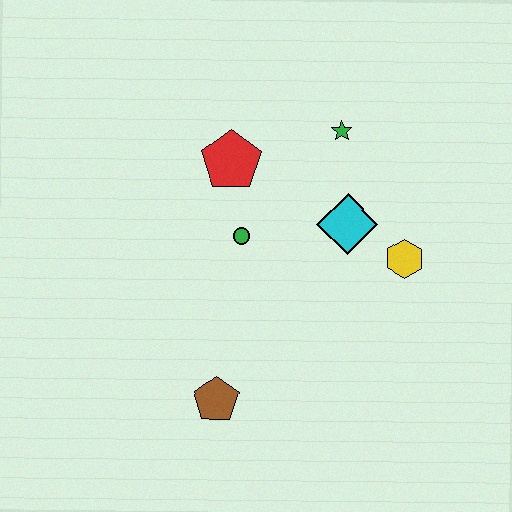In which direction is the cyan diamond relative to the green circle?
The cyan diamond is to the right of the green circle.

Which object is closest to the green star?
The cyan diamond is closest to the green star.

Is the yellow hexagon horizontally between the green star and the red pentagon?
No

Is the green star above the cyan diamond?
Yes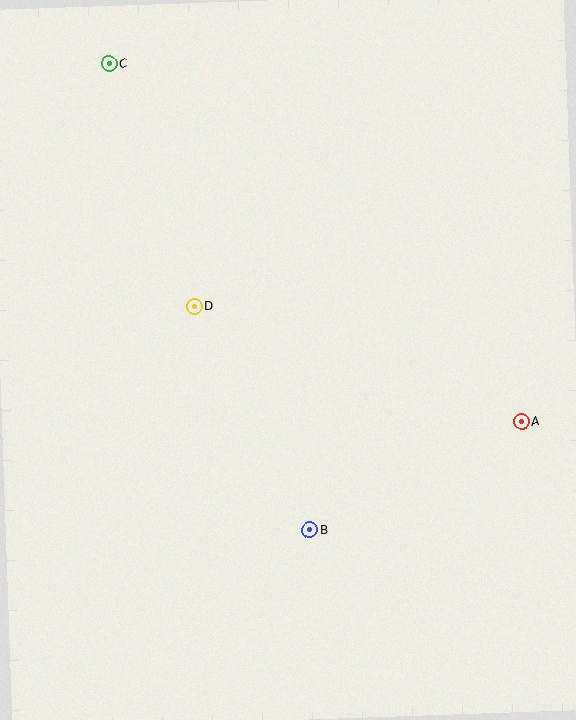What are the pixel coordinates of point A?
Point A is at (522, 422).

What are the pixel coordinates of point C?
Point C is at (109, 64).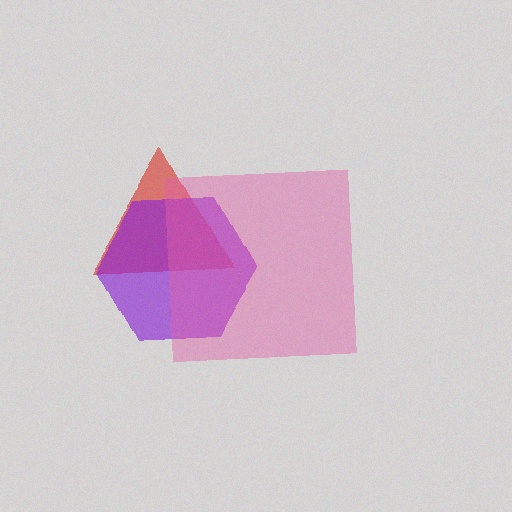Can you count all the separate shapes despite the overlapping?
Yes, there are 3 separate shapes.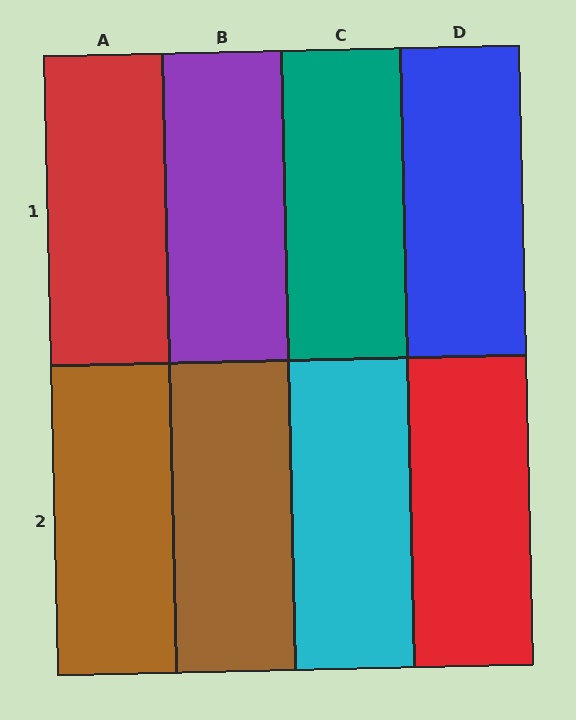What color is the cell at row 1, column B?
Purple.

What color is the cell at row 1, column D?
Blue.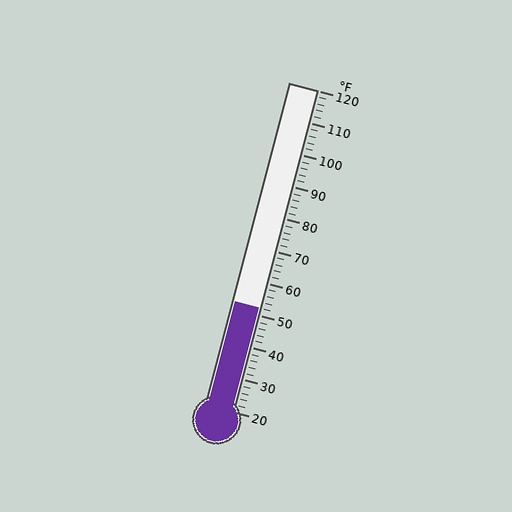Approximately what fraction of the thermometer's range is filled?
The thermometer is filled to approximately 30% of its range.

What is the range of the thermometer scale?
The thermometer scale ranges from 20°F to 120°F.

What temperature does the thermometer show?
The thermometer shows approximately 52°F.